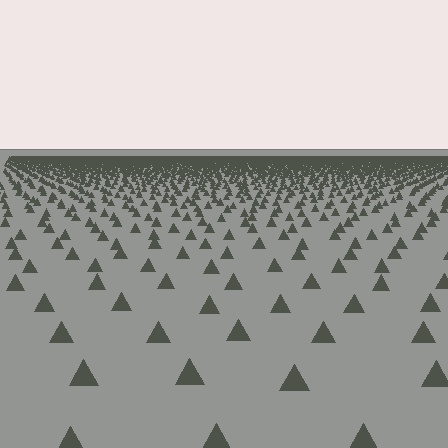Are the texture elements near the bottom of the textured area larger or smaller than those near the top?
Larger. Near the bottom, elements are closer to the viewer and appear at a bigger on-screen size.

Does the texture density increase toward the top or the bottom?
Density increases toward the top.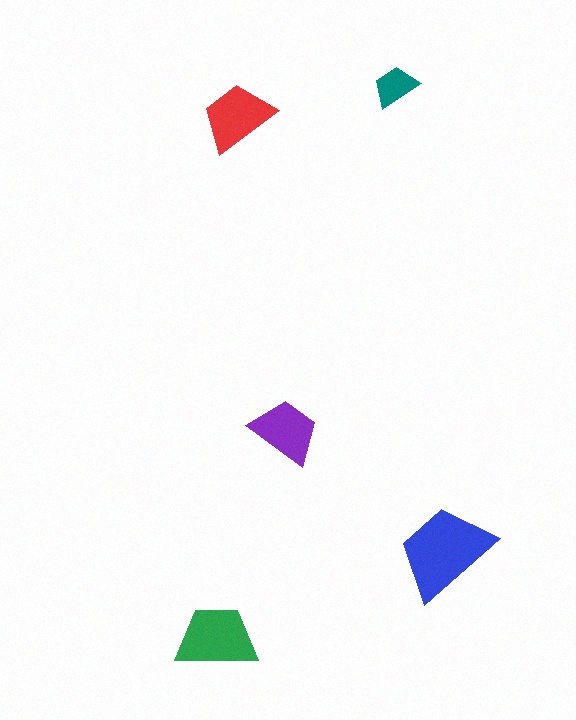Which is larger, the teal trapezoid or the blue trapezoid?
The blue one.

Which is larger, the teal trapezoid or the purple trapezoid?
The purple one.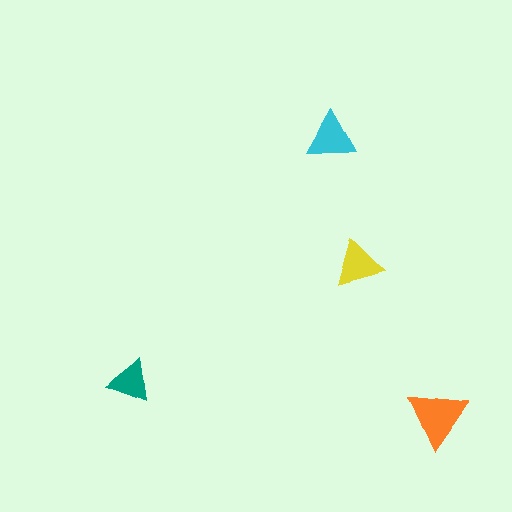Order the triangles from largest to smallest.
the orange one, the cyan one, the yellow one, the teal one.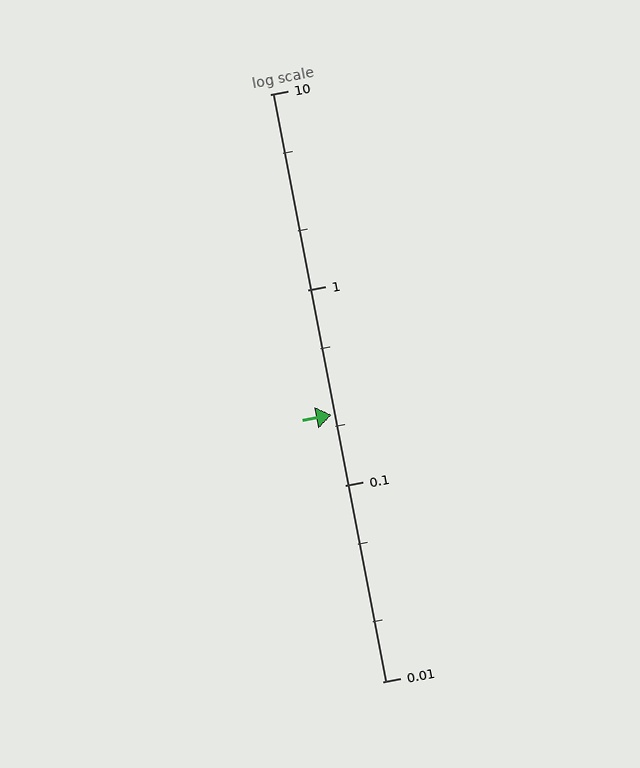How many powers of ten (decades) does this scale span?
The scale spans 3 decades, from 0.01 to 10.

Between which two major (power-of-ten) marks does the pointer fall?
The pointer is between 0.1 and 1.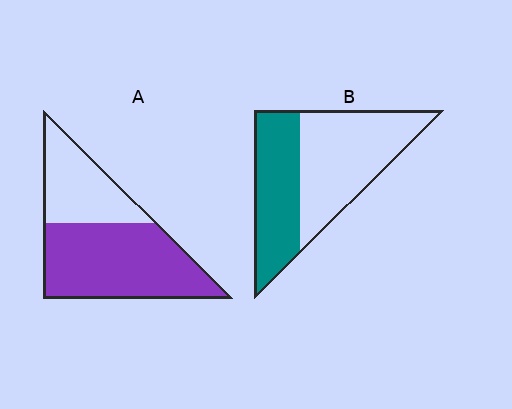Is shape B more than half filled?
No.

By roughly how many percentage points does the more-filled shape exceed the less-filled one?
By roughly 20 percentage points (A over B).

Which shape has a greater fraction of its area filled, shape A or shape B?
Shape A.